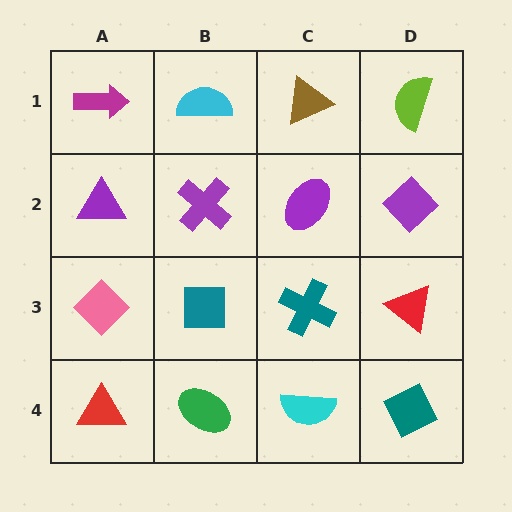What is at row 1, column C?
A brown triangle.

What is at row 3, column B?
A teal square.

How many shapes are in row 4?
4 shapes.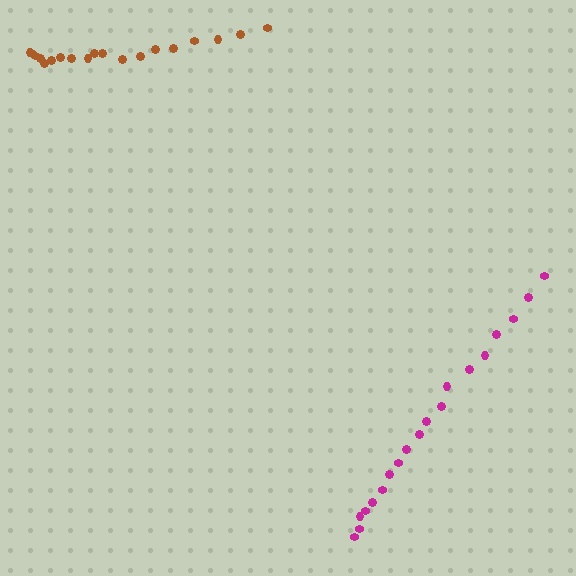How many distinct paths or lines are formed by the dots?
There are 2 distinct paths.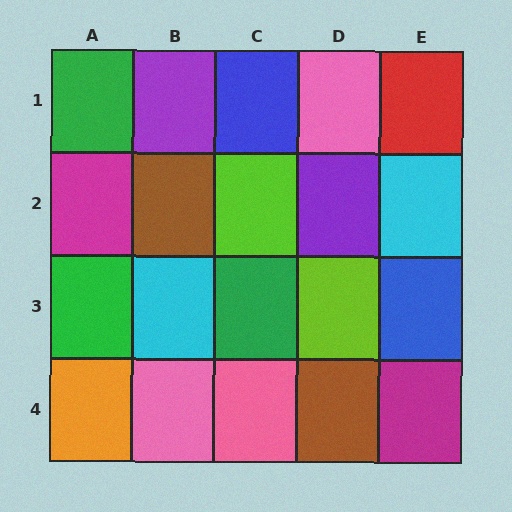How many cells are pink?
3 cells are pink.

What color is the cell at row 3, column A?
Green.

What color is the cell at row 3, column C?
Green.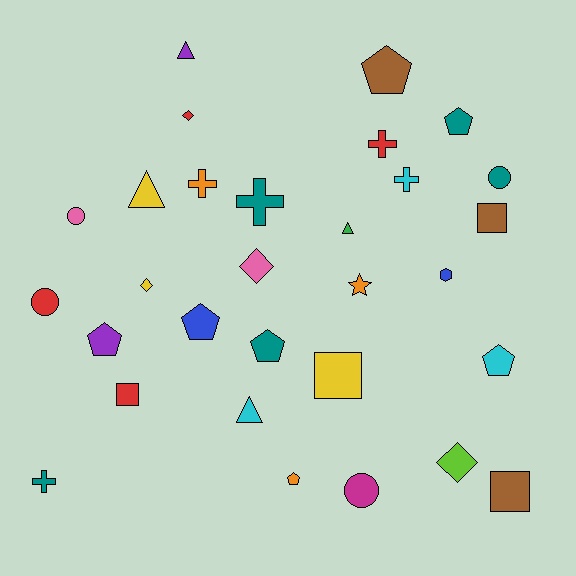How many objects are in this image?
There are 30 objects.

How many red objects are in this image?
There are 4 red objects.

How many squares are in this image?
There are 4 squares.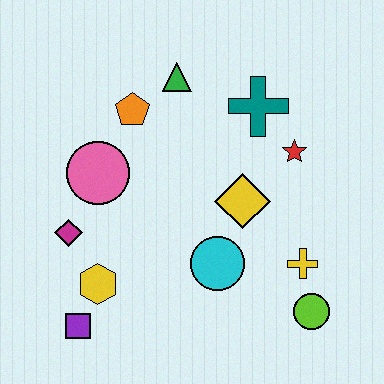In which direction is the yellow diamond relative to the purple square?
The yellow diamond is to the right of the purple square.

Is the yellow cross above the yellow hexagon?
Yes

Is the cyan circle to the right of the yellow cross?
No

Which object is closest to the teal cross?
The red star is closest to the teal cross.